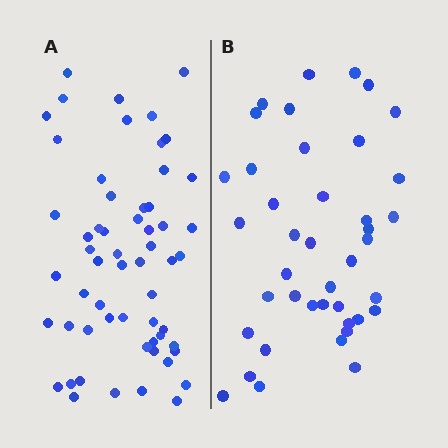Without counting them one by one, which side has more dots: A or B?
Region A (the left region) has more dots.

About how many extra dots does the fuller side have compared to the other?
Region A has approximately 15 more dots than region B.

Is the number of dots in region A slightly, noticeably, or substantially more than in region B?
Region A has noticeably more, but not dramatically so. The ratio is roughly 1.4 to 1.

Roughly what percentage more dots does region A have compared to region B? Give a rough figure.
About 40% more.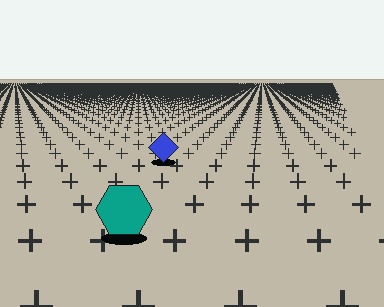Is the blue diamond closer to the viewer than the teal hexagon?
No. The teal hexagon is closer — you can tell from the texture gradient: the ground texture is coarser near it.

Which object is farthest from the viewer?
The blue diamond is farthest from the viewer. It appears smaller and the ground texture around it is denser.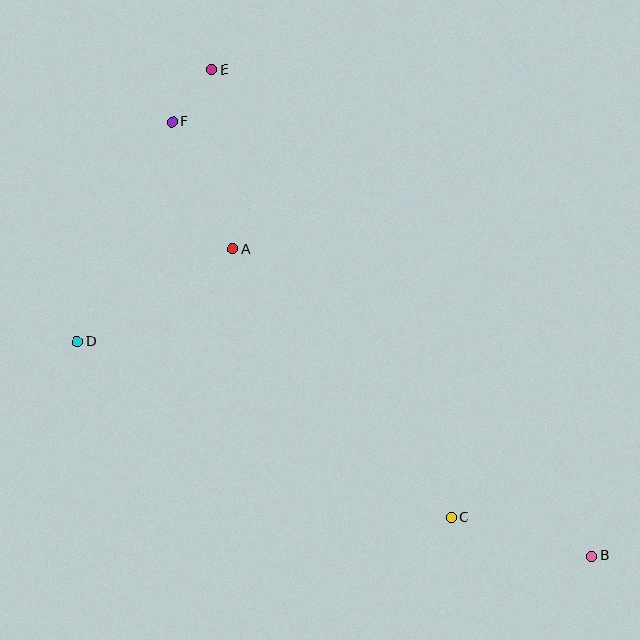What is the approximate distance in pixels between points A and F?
The distance between A and F is approximately 141 pixels.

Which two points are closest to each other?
Points E and F are closest to each other.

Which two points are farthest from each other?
Points B and E are farthest from each other.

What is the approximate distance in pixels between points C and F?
The distance between C and F is approximately 484 pixels.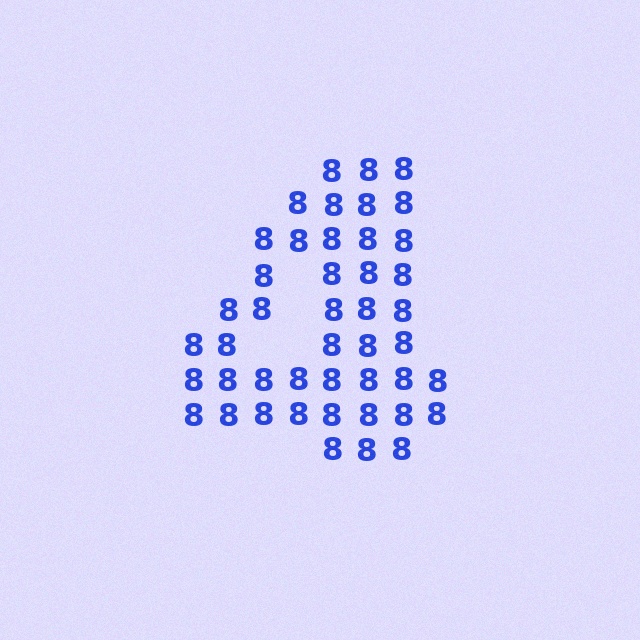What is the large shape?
The large shape is the digit 4.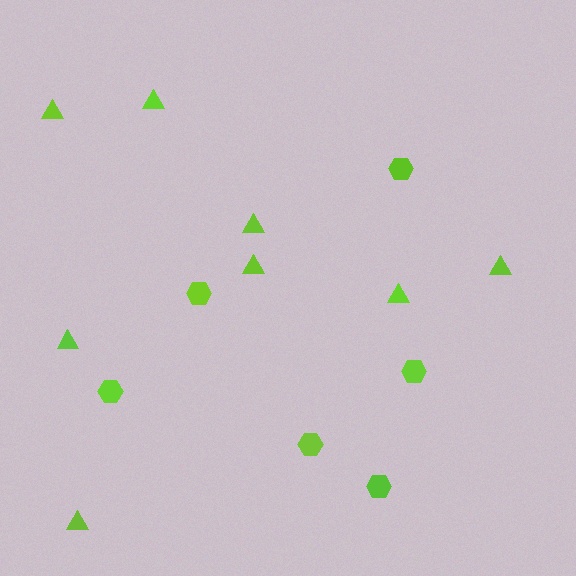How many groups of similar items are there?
There are 2 groups: one group of hexagons (6) and one group of triangles (8).